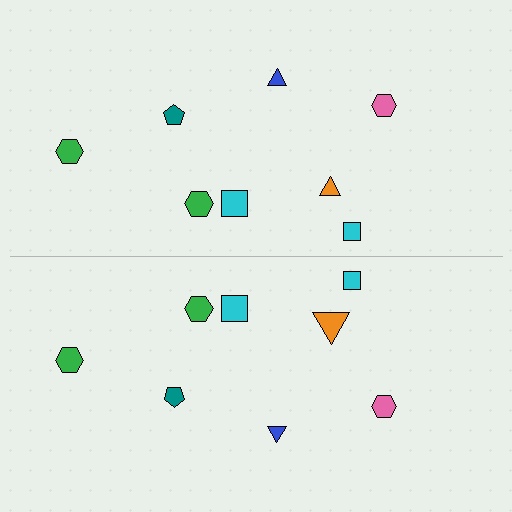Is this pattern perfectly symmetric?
No, the pattern is not perfectly symmetric. The orange triangle on the bottom side has a different size than its mirror counterpart.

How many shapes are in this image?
There are 16 shapes in this image.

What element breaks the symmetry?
The orange triangle on the bottom side has a different size than its mirror counterpart.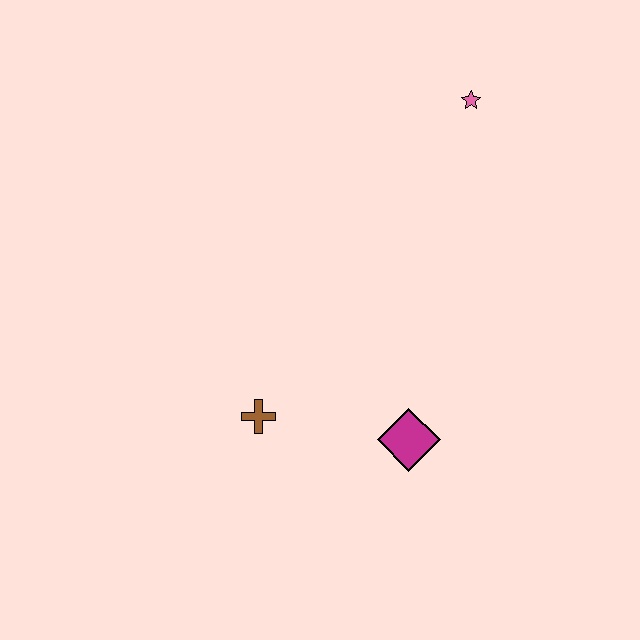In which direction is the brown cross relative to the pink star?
The brown cross is below the pink star.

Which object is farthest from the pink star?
The brown cross is farthest from the pink star.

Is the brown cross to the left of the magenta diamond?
Yes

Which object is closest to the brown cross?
The magenta diamond is closest to the brown cross.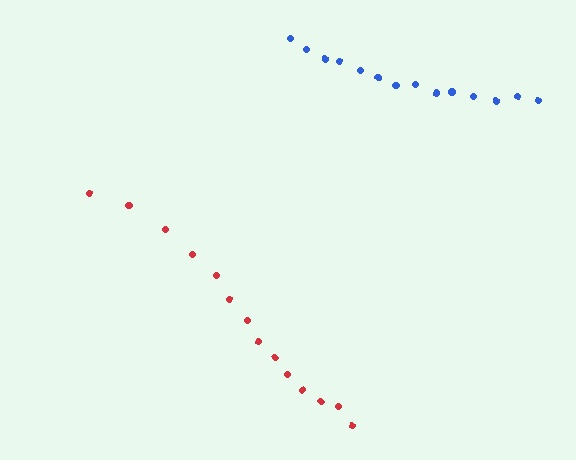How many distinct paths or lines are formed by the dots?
There are 2 distinct paths.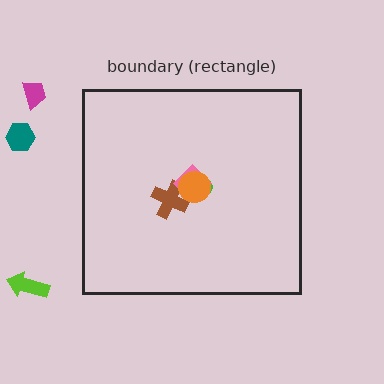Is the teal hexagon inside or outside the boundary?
Outside.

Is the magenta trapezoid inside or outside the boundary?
Outside.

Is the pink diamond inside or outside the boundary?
Inside.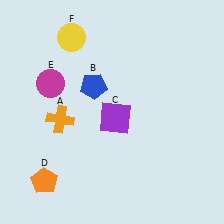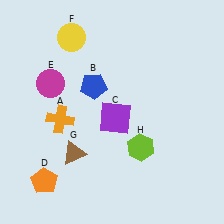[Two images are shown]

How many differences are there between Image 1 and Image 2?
There are 2 differences between the two images.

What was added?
A brown triangle (G), a lime hexagon (H) were added in Image 2.